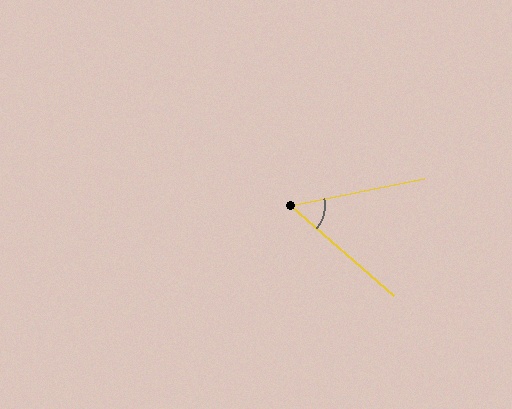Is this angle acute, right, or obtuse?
It is acute.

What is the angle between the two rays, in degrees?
Approximately 52 degrees.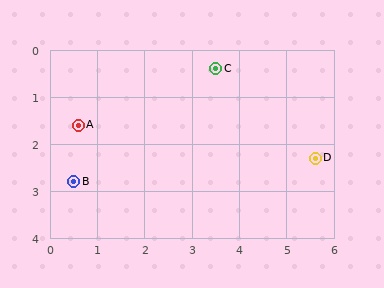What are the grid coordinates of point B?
Point B is at approximately (0.5, 2.8).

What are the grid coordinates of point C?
Point C is at approximately (3.5, 0.4).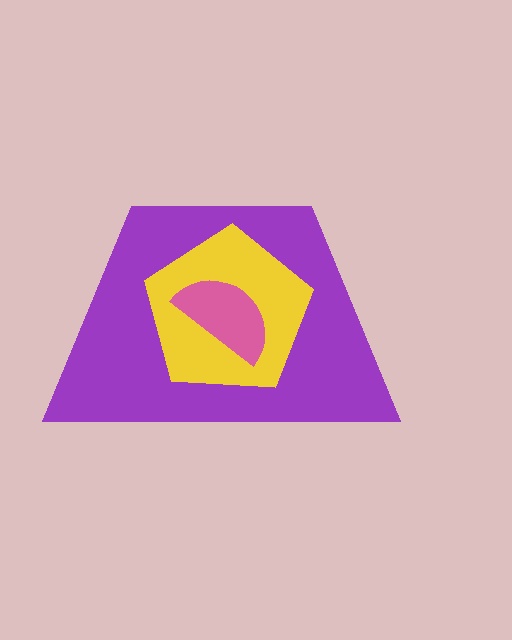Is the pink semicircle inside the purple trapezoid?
Yes.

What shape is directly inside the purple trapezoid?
The yellow pentagon.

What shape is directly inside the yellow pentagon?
The pink semicircle.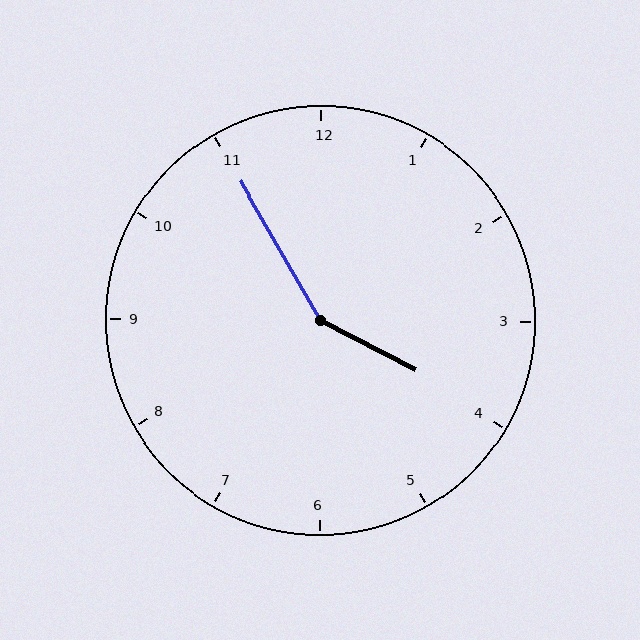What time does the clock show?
3:55.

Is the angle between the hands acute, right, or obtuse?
It is obtuse.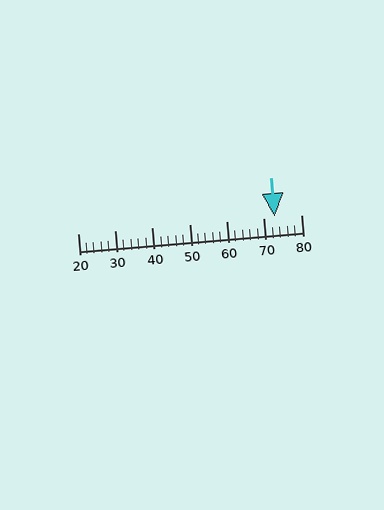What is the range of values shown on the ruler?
The ruler shows values from 20 to 80.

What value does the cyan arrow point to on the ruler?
The cyan arrow points to approximately 73.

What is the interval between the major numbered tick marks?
The major tick marks are spaced 10 units apart.